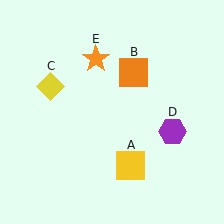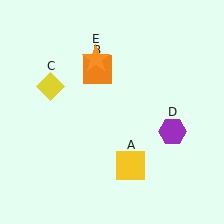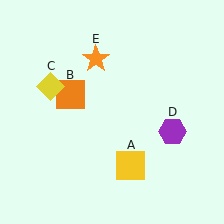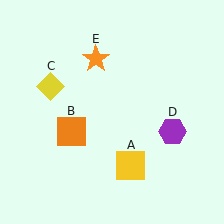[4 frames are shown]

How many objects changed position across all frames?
1 object changed position: orange square (object B).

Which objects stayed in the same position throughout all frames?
Yellow square (object A) and yellow diamond (object C) and purple hexagon (object D) and orange star (object E) remained stationary.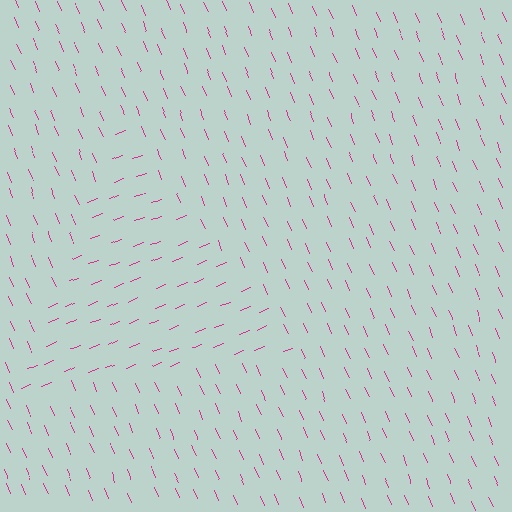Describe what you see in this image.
The image is filled with small magenta line segments. A triangle region in the image has lines oriented differently from the surrounding lines, creating a visible texture boundary.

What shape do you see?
I see a triangle.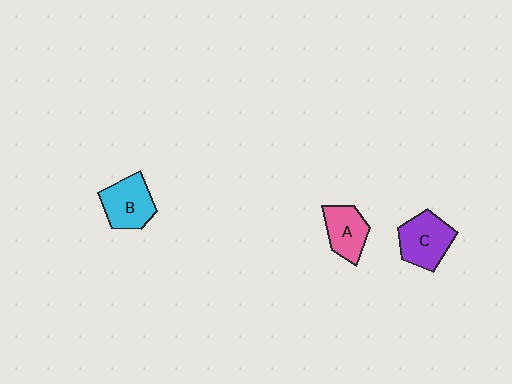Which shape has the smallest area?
Shape A (pink).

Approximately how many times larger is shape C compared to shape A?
Approximately 1.2 times.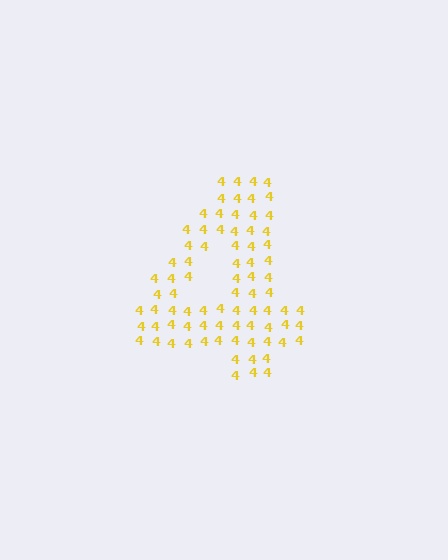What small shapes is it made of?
It is made of small digit 4's.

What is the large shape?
The large shape is the digit 4.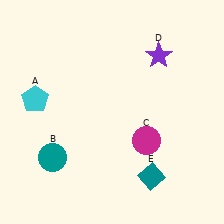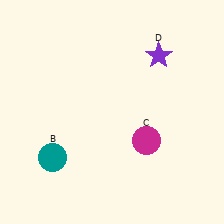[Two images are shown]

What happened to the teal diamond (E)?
The teal diamond (E) was removed in Image 2. It was in the bottom-right area of Image 1.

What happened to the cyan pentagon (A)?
The cyan pentagon (A) was removed in Image 2. It was in the top-left area of Image 1.